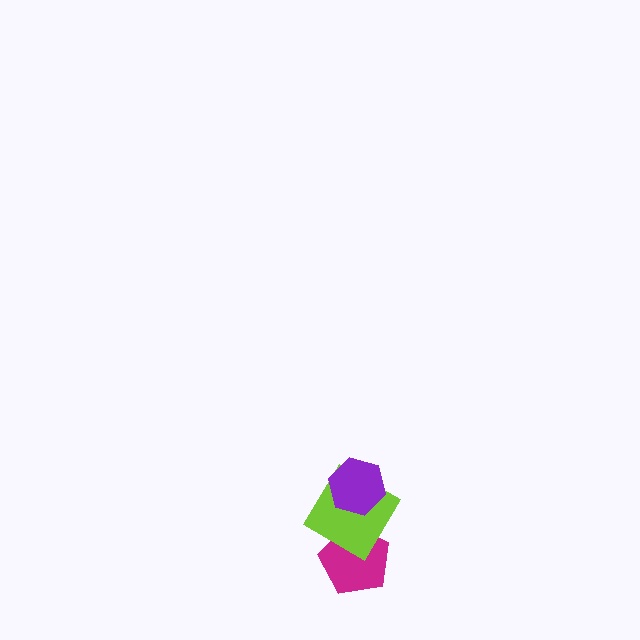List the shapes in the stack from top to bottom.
From top to bottom: the purple hexagon, the lime diamond, the magenta pentagon.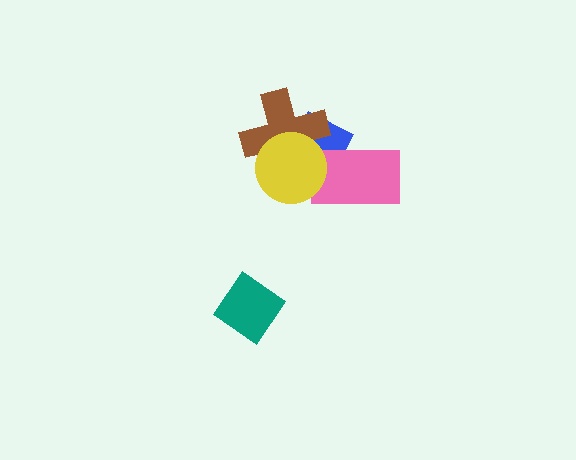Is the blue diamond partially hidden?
Yes, it is partially covered by another shape.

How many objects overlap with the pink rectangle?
2 objects overlap with the pink rectangle.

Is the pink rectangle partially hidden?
Yes, it is partially covered by another shape.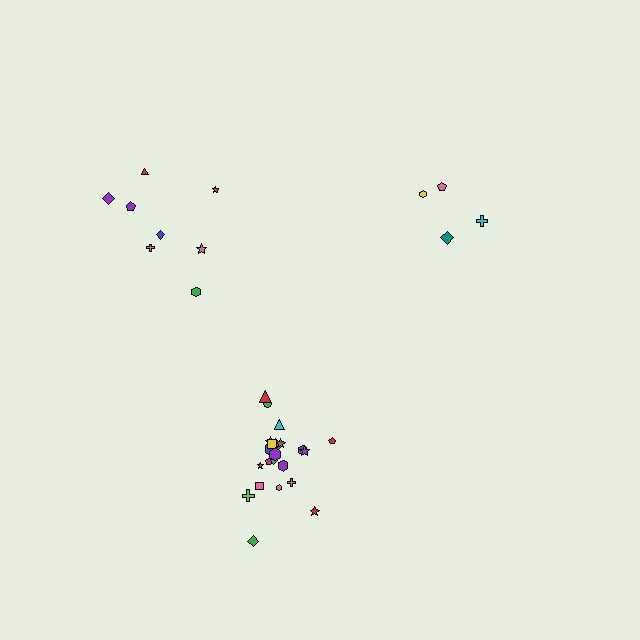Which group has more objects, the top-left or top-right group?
The top-left group.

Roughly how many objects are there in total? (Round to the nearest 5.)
Roughly 35 objects in total.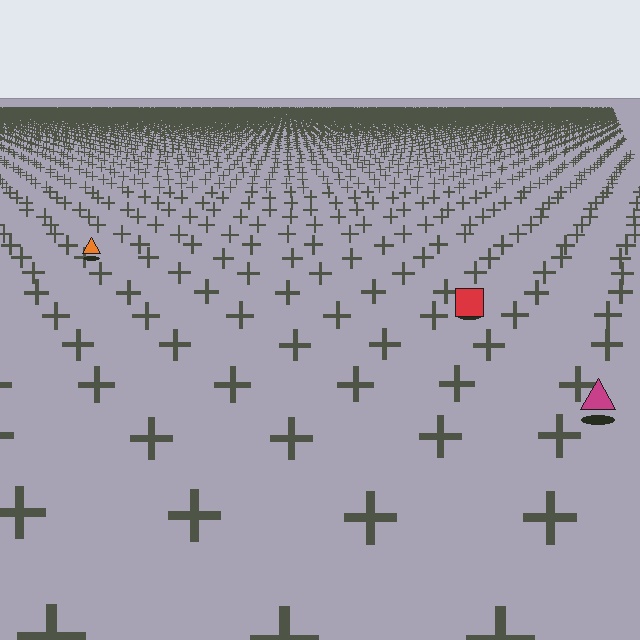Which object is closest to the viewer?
The magenta triangle is closest. The texture marks near it are larger and more spread out.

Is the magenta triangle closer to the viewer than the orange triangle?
Yes. The magenta triangle is closer — you can tell from the texture gradient: the ground texture is coarser near it.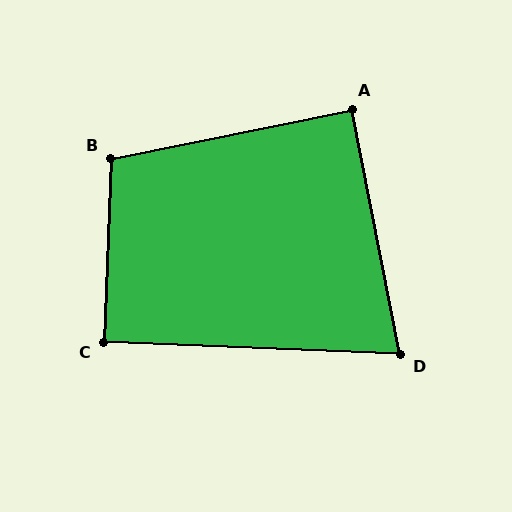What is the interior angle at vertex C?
Approximately 90 degrees (approximately right).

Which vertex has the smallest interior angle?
D, at approximately 76 degrees.